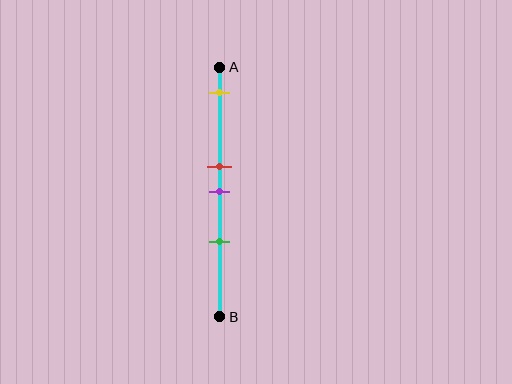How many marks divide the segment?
There are 4 marks dividing the segment.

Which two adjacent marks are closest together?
The red and purple marks are the closest adjacent pair.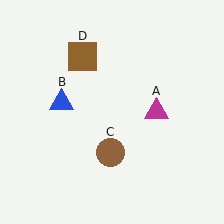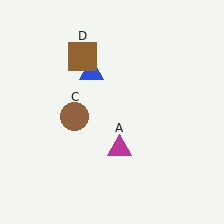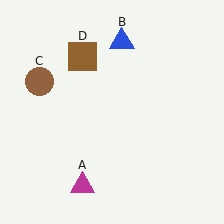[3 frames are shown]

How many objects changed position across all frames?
3 objects changed position: magenta triangle (object A), blue triangle (object B), brown circle (object C).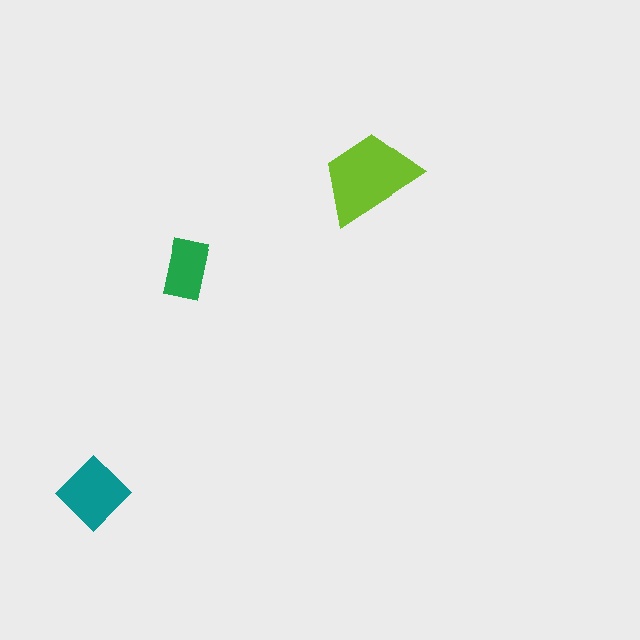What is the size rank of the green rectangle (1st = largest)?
3rd.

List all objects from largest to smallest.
The lime trapezoid, the teal diamond, the green rectangle.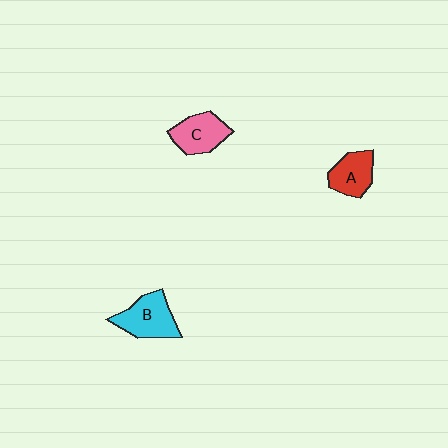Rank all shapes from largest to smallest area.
From largest to smallest: B (cyan), C (pink), A (red).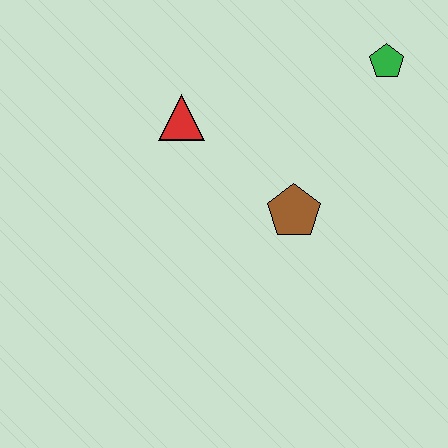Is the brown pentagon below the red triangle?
Yes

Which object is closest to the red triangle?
The brown pentagon is closest to the red triangle.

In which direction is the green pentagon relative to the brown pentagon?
The green pentagon is above the brown pentagon.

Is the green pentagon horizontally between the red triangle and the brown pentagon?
No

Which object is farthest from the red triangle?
The green pentagon is farthest from the red triangle.